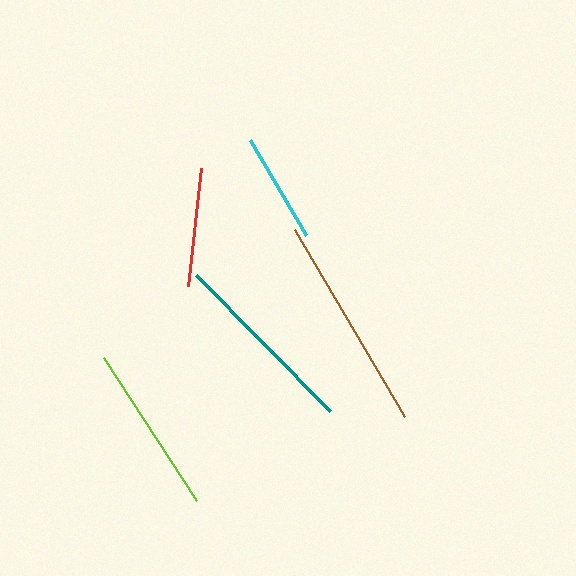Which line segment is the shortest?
The cyan line is the shortest at approximately 110 pixels.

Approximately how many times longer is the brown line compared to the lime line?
The brown line is approximately 1.3 times the length of the lime line.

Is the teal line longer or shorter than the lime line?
The teal line is longer than the lime line.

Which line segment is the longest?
The brown line is the longest at approximately 217 pixels.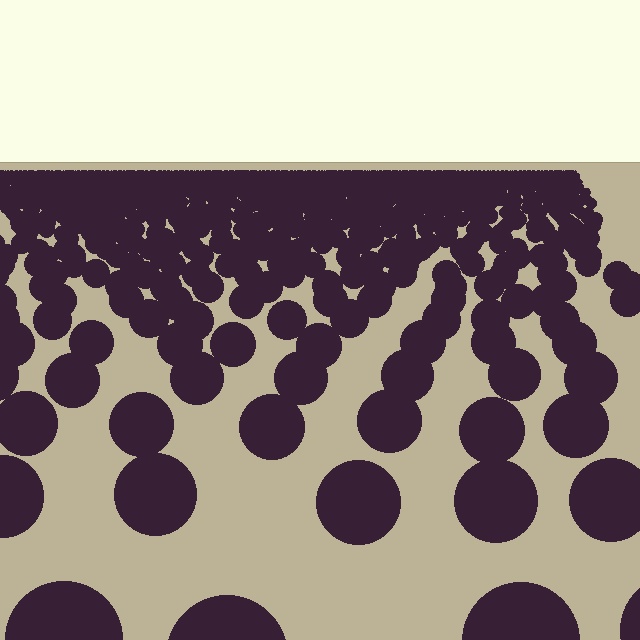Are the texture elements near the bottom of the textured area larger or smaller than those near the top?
Larger. Near the bottom, elements are closer to the viewer and appear at a bigger on-screen size.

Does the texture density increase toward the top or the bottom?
Density increases toward the top.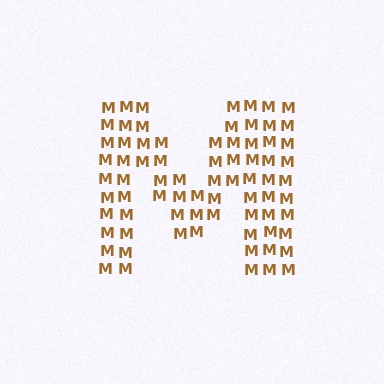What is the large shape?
The large shape is the letter M.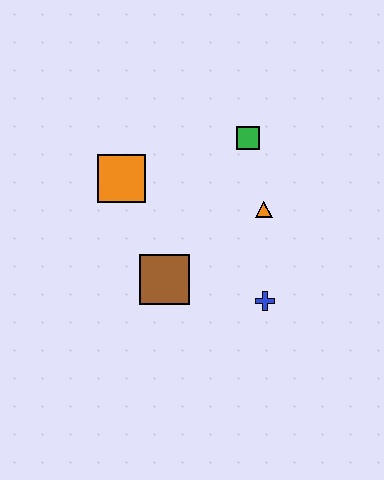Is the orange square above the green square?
No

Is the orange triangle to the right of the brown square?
Yes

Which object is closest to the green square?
The orange triangle is closest to the green square.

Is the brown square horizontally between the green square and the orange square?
Yes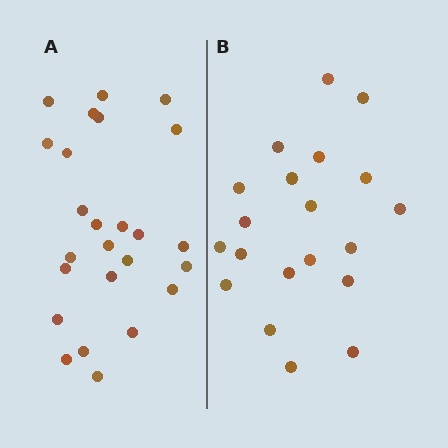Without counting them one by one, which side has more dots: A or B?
Region A (the left region) has more dots.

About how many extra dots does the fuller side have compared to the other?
Region A has about 5 more dots than region B.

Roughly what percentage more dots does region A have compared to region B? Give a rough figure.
About 25% more.